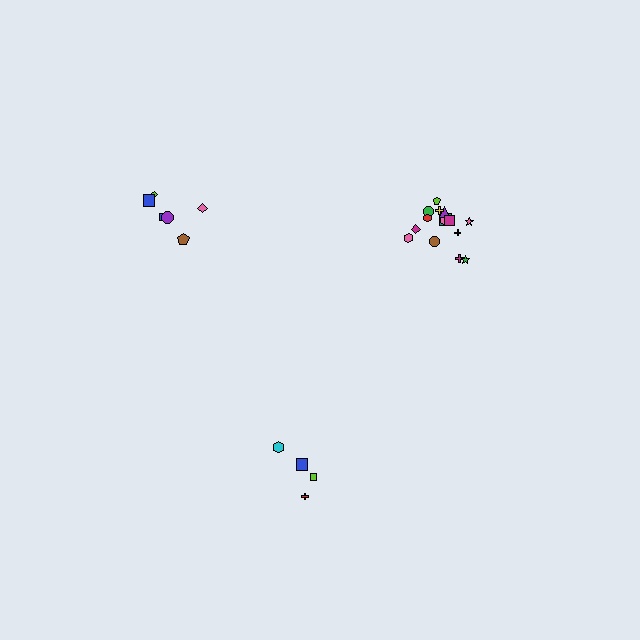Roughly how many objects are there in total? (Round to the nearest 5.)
Roughly 25 objects in total.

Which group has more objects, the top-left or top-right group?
The top-right group.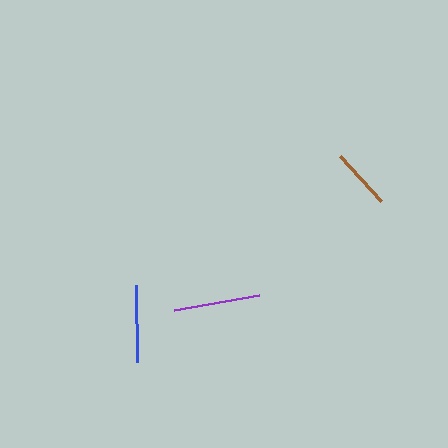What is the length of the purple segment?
The purple segment is approximately 86 pixels long.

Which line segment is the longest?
The purple line is the longest at approximately 86 pixels.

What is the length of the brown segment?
The brown segment is approximately 60 pixels long.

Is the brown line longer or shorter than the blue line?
The blue line is longer than the brown line.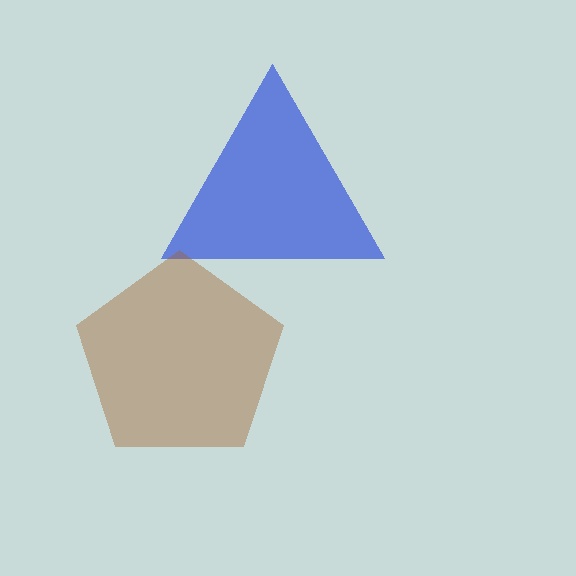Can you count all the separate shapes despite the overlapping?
Yes, there are 2 separate shapes.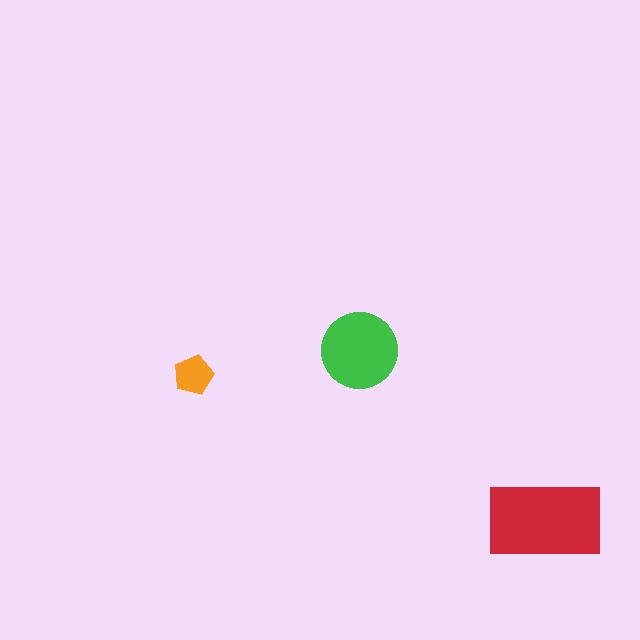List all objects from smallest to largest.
The orange pentagon, the green circle, the red rectangle.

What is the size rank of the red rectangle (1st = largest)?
1st.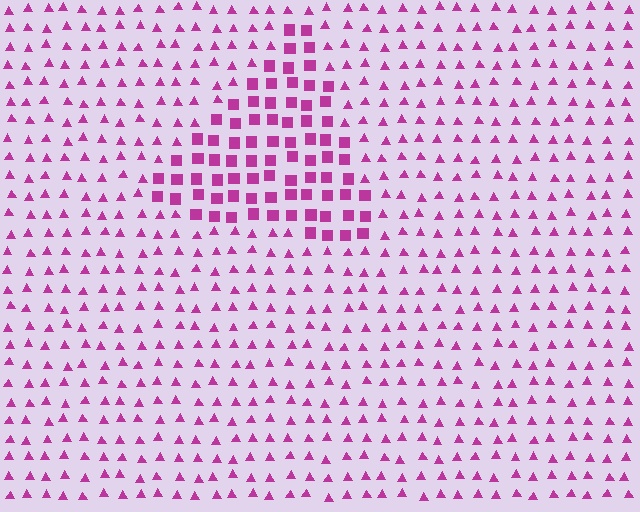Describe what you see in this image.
The image is filled with small magenta elements arranged in a uniform grid. A triangle-shaped region contains squares, while the surrounding area contains triangles. The boundary is defined purely by the change in element shape.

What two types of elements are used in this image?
The image uses squares inside the triangle region and triangles outside it.